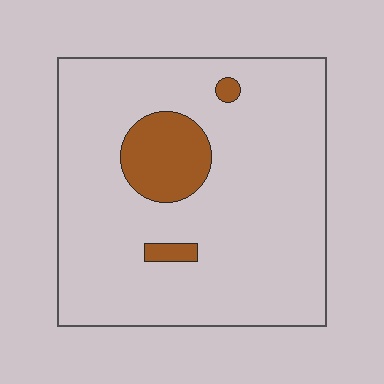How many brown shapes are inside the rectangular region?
3.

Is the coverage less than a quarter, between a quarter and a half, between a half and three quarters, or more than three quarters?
Less than a quarter.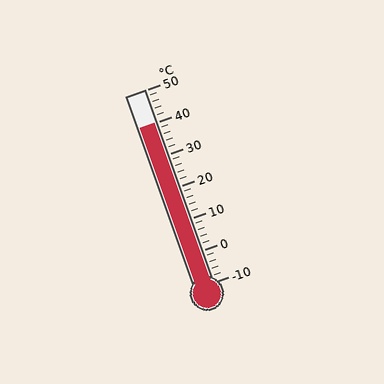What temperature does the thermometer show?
The thermometer shows approximately 40°C.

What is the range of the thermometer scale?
The thermometer scale ranges from -10°C to 50°C.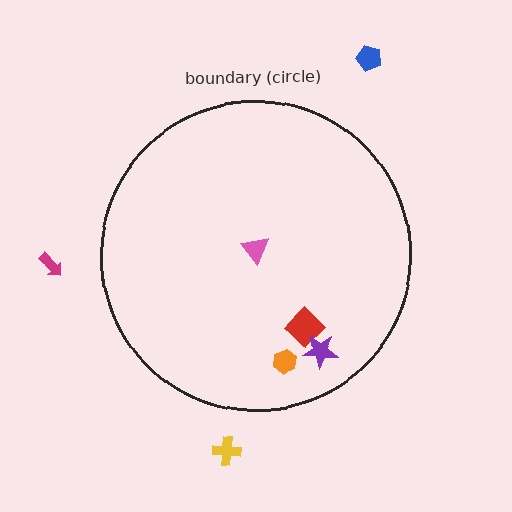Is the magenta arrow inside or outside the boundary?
Outside.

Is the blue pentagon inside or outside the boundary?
Outside.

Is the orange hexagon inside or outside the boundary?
Inside.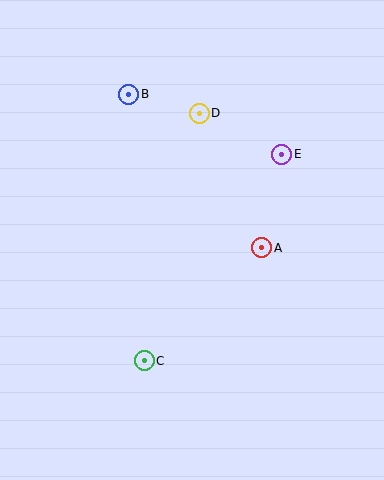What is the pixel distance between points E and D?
The distance between E and D is 92 pixels.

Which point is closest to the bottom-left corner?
Point C is closest to the bottom-left corner.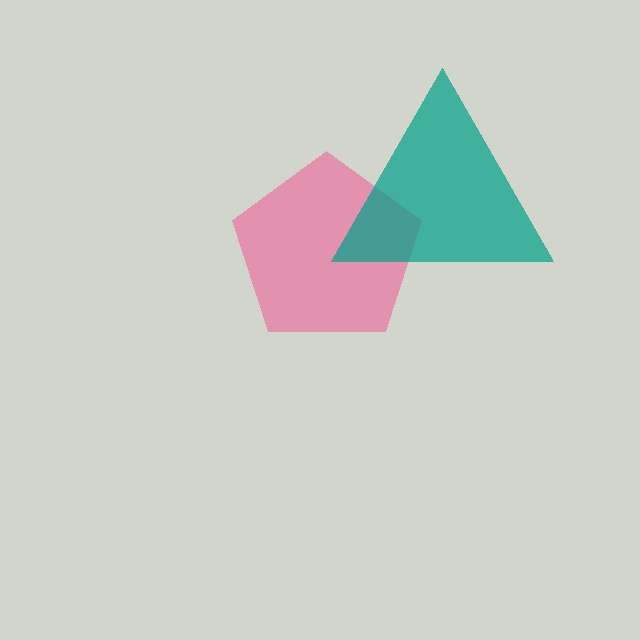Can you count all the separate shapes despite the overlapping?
Yes, there are 2 separate shapes.